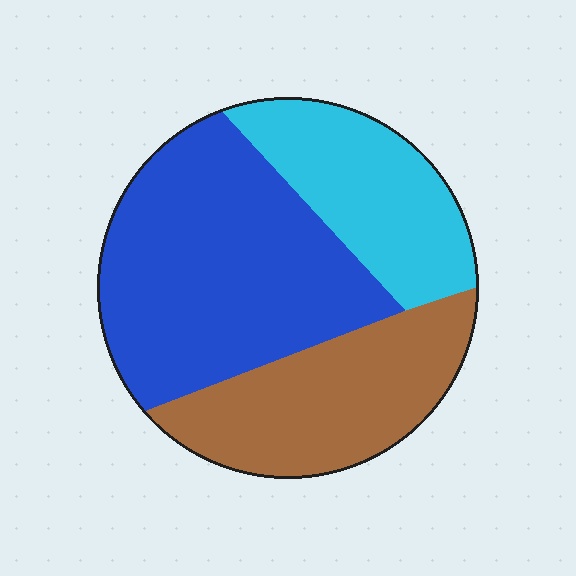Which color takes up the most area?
Blue, at roughly 45%.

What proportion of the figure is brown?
Brown covers roughly 30% of the figure.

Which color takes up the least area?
Cyan, at roughly 25%.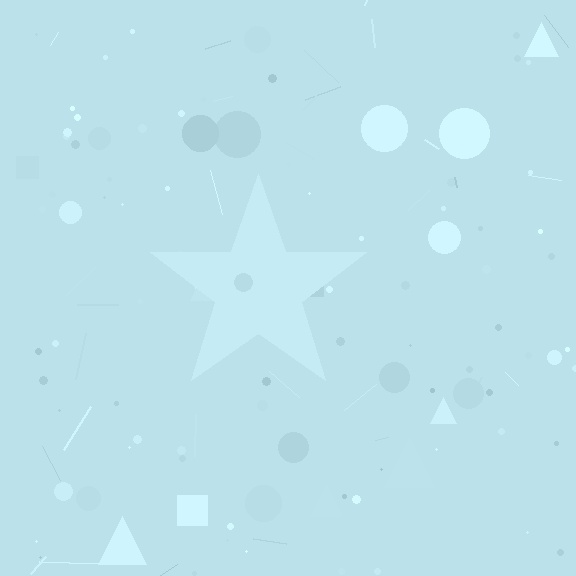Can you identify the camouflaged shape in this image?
The camouflaged shape is a star.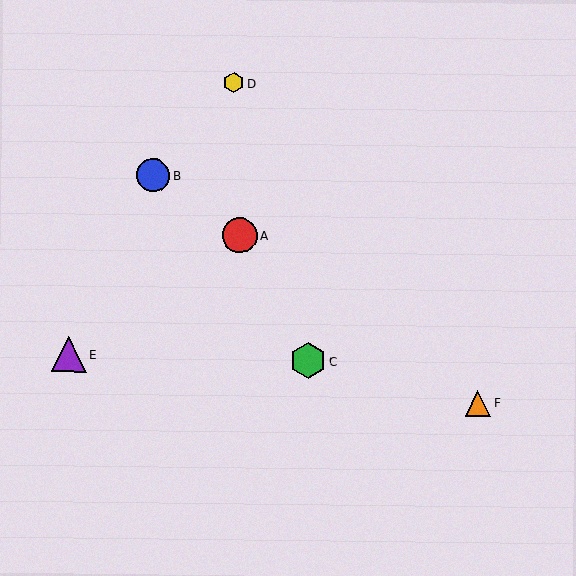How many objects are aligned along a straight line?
3 objects (A, B, F) are aligned along a straight line.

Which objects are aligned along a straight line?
Objects A, B, F are aligned along a straight line.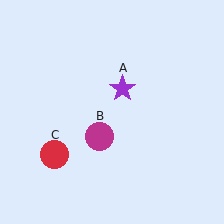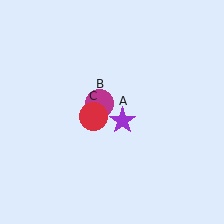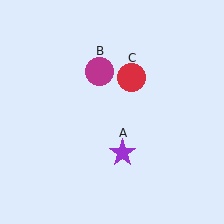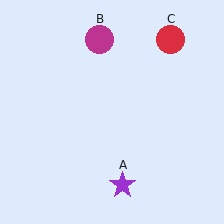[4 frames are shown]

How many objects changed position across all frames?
3 objects changed position: purple star (object A), magenta circle (object B), red circle (object C).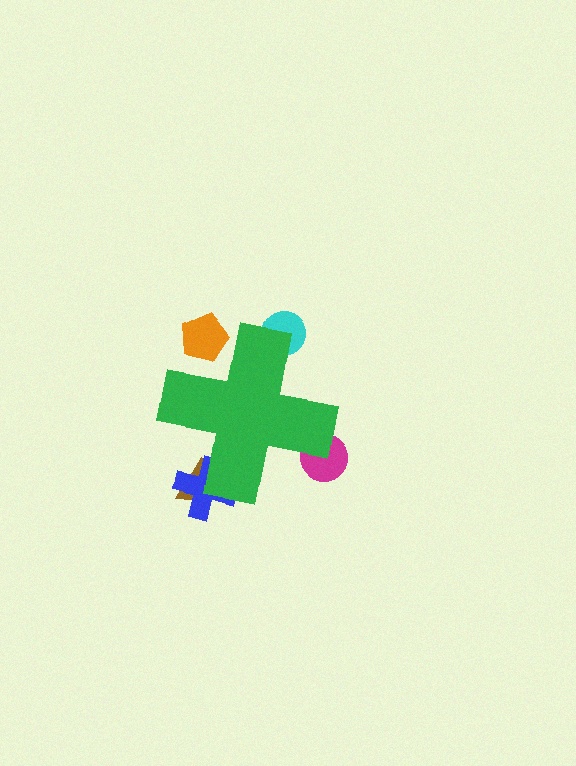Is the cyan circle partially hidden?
Yes, the cyan circle is partially hidden behind the green cross.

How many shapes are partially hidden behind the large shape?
5 shapes are partially hidden.